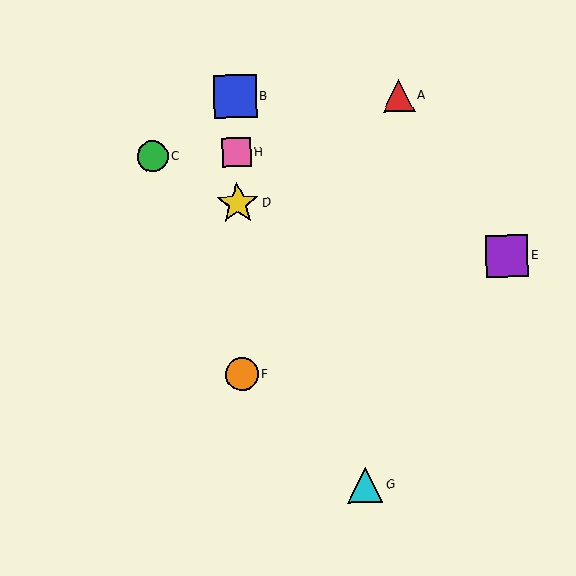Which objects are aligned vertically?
Objects B, D, F, H are aligned vertically.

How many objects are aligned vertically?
4 objects (B, D, F, H) are aligned vertically.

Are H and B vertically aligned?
Yes, both are at x≈236.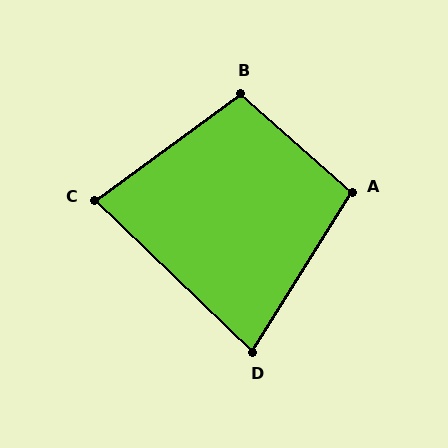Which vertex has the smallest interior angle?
D, at approximately 78 degrees.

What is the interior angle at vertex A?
Approximately 100 degrees (obtuse).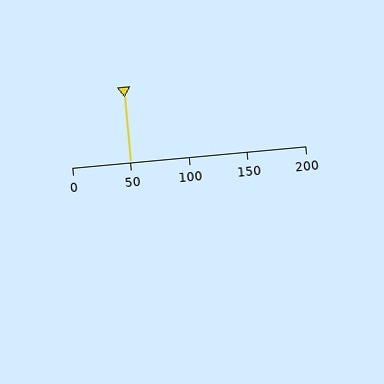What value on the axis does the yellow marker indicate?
The marker indicates approximately 50.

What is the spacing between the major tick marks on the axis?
The major ticks are spaced 50 apart.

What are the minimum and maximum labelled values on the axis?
The axis runs from 0 to 200.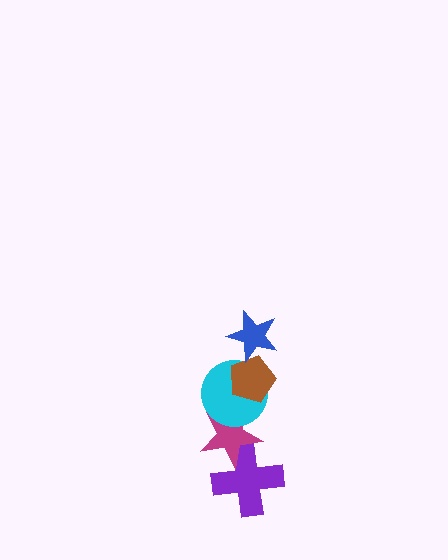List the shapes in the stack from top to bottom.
From top to bottom: the blue star, the brown pentagon, the cyan circle, the magenta star, the purple cross.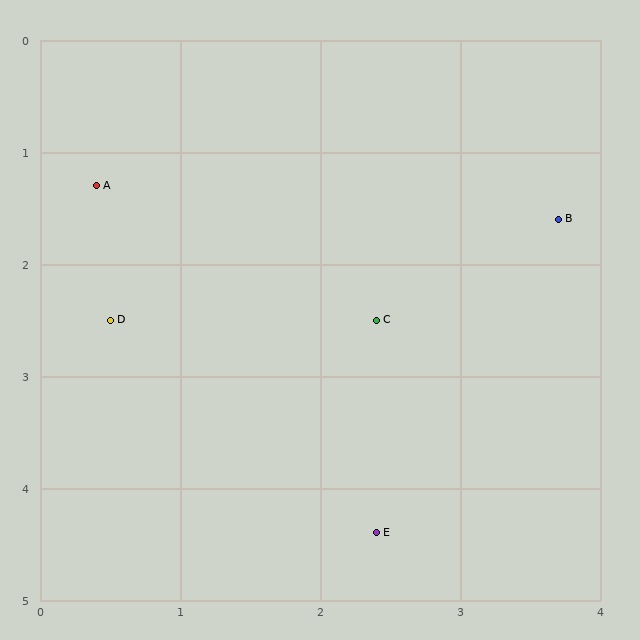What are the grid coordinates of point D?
Point D is at approximately (0.5, 2.5).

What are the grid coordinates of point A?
Point A is at approximately (0.4, 1.3).